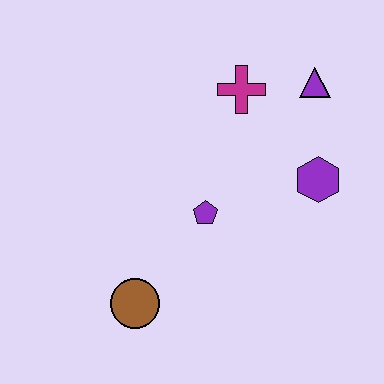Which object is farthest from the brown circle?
The purple triangle is farthest from the brown circle.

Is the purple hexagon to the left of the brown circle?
No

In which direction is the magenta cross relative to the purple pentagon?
The magenta cross is above the purple pentagon.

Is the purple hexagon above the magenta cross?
No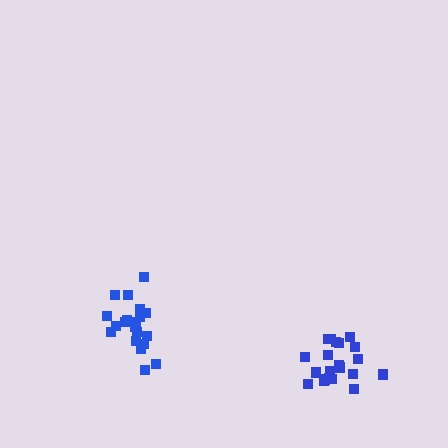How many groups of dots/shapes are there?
There are 2 groups.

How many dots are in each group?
Group 1: 21 dots, Group 2: 21 dots (42 total).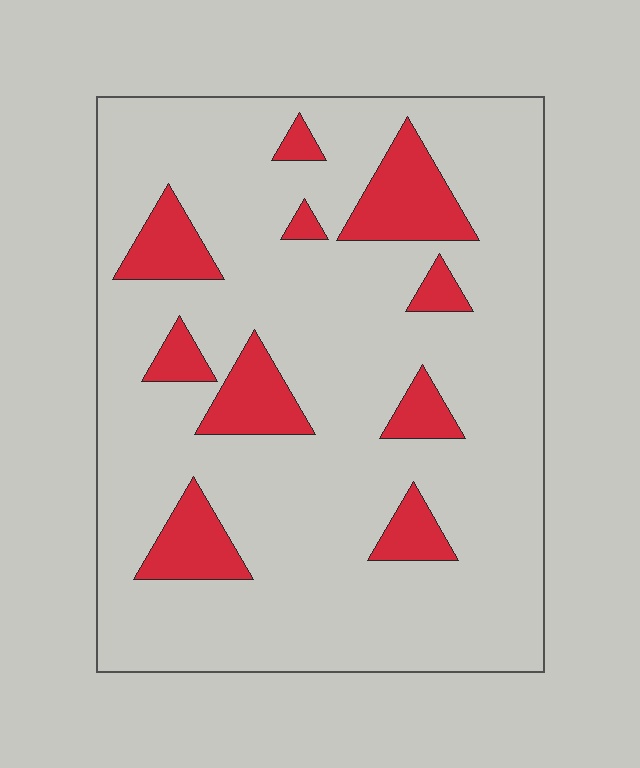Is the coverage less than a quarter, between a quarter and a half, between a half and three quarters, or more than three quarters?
Less than a quarter.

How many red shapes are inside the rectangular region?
10.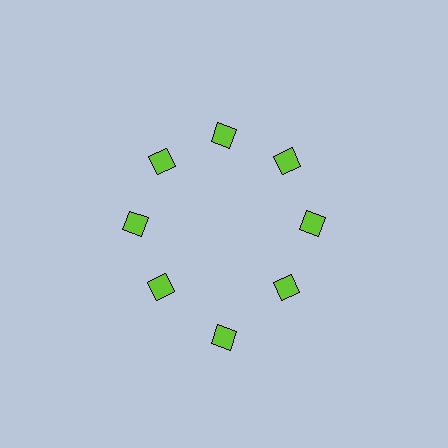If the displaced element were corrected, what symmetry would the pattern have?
It would have 8-fold rotational symmetry — the pattern would map onto itself every 45 degrees.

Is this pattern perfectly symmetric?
No. The 8 lime diamonds are arranged in a ring, but one element near the 6 o'clock position is pushed outward from the center, breaking the 8-fold rotational symmetry.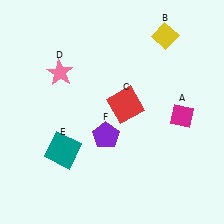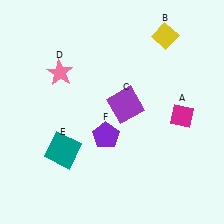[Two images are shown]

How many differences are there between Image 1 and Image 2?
There is 1 difference between the two images.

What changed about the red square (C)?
In Image 1, C is red. In Image 2, it changed to purple.